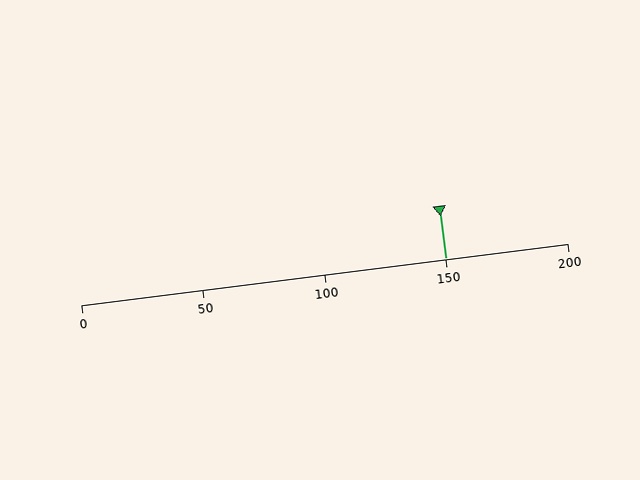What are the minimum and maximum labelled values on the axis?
The axis runs from 0 to 200.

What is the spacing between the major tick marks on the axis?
The major ticks are spaced 50 apart.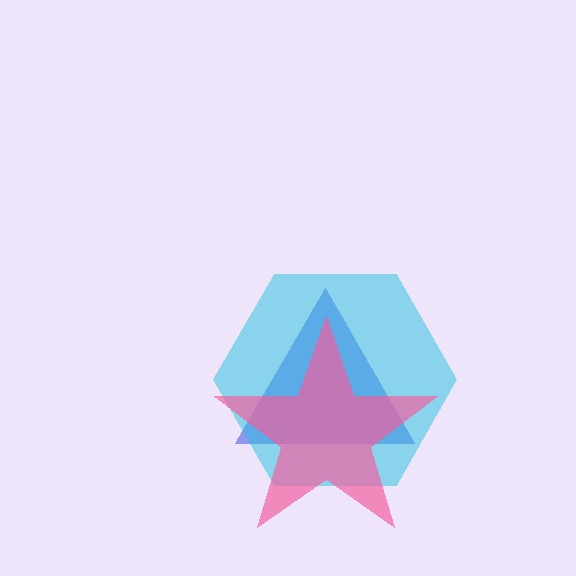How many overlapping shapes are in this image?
There are 3 overlapping shapes in the image.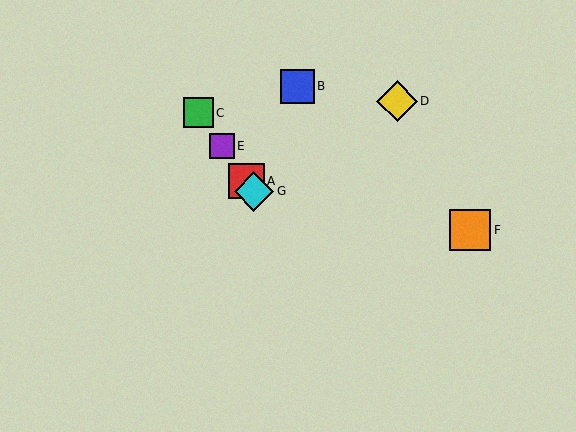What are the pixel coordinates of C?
Object C is at (198, 113).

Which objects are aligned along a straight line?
Objects A, C, E, G are aligned along a straight line.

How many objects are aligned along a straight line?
4 objects (A, C, E, G) are aligned along a straight line.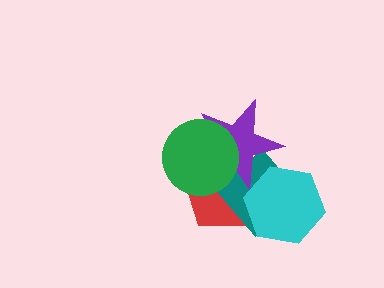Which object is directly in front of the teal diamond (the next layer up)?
The cyan hexagon is directly in front of the teal diamond.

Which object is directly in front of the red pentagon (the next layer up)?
The teal diamond is directly in front of the red pentagon.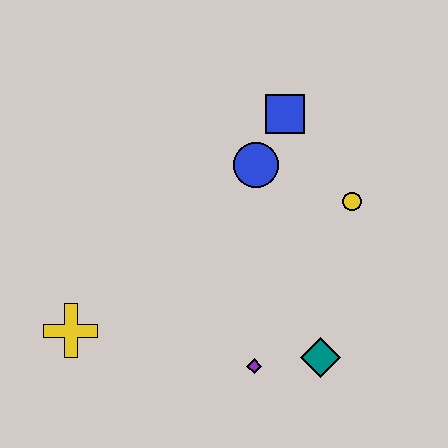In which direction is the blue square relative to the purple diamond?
The blue square is above the purple diamond.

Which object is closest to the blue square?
The blue circle is closest to the blue square.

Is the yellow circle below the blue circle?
Yes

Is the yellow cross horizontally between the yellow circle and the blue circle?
No